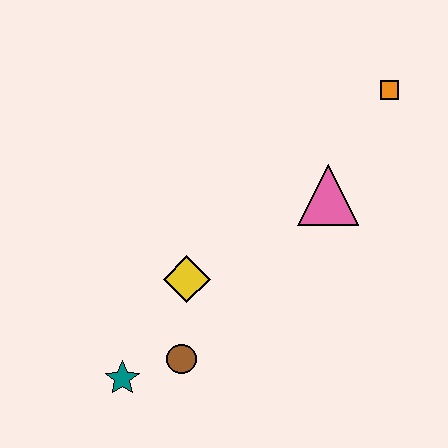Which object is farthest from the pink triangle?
The teal star is farthest from the pink triangle.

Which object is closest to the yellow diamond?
The brown circle is closest to the yellow diamond.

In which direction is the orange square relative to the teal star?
The orange square is above the teal star.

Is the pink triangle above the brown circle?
Yes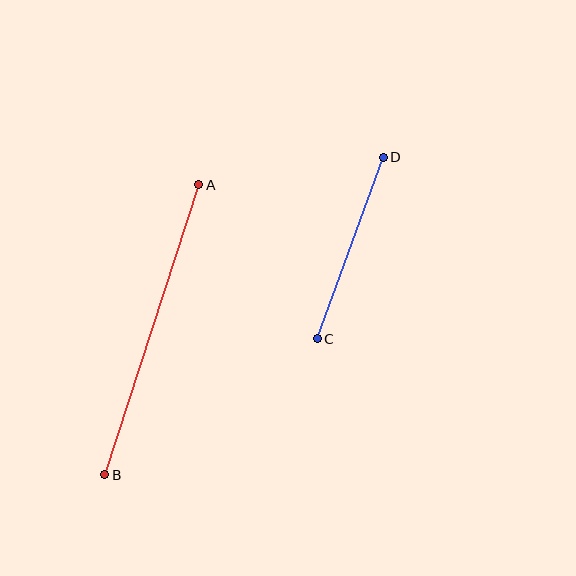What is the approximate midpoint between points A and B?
The midpoint is at approximately (152, 330) pixels.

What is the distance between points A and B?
The distance is approximately 305 pixels.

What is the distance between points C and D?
The distance is approximately 193 pixels.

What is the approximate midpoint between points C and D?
The midpoint is at approximately (350, 248) pixels.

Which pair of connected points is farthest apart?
Points A and B are farthest apart.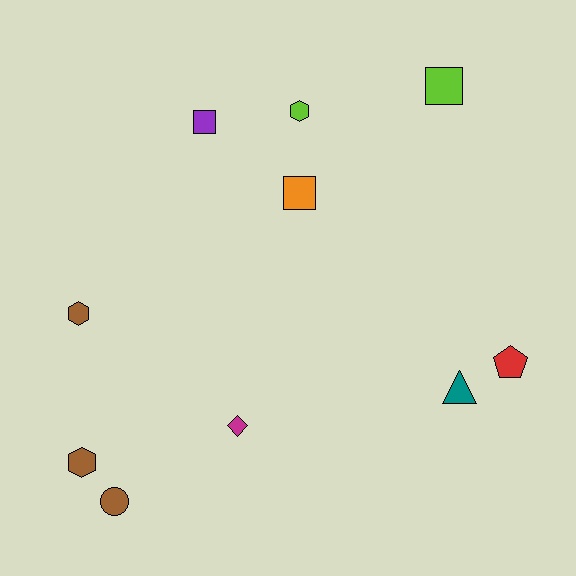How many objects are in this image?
There are 10 objects.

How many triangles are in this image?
There is 1 triangle.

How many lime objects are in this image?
There are 2 lime objects.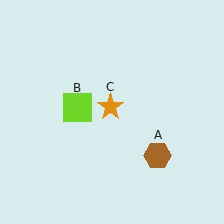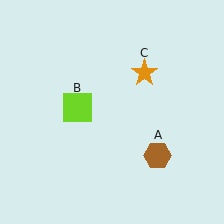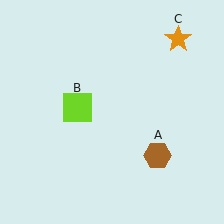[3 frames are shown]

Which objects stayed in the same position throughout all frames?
Brown hexagon (object A) and lime square (object B) remained stationary.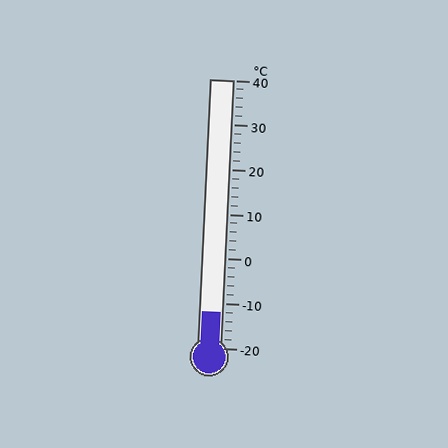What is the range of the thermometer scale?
The thermometer scale ranges from -20°C to 40°C.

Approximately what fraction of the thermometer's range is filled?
The thermometer is filled to approximately 15% of its range.